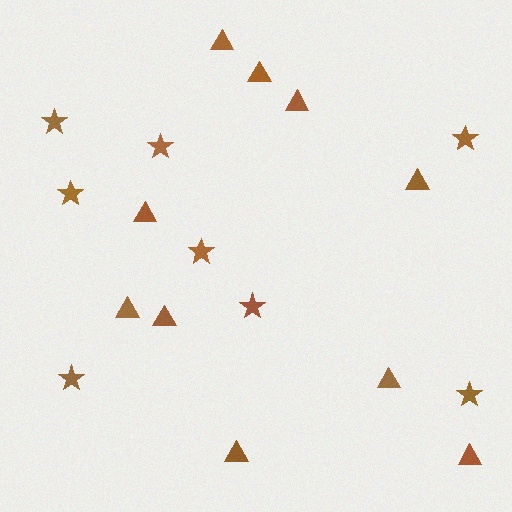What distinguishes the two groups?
There are 2 groups: one group of stars (8) and one group of triangles (10).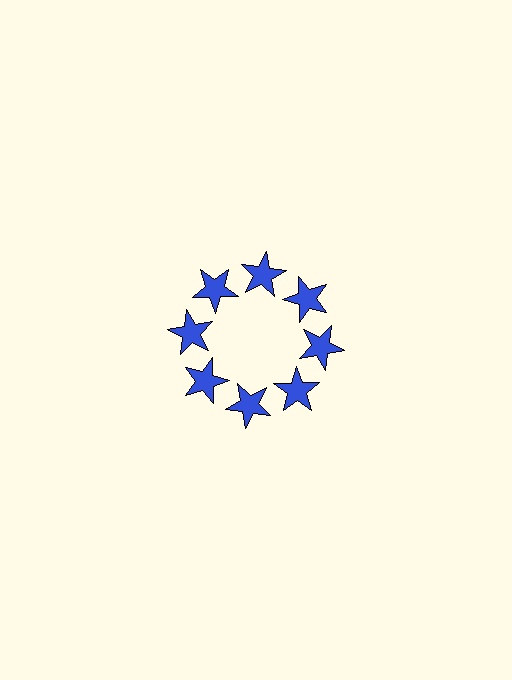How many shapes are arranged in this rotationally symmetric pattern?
There are 8 shapes, arranged in 8 groups of 1.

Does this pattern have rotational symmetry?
Yes, this pattern has 8-fold rotational symmetry. It looks the same after rotating 45 degrees around the center.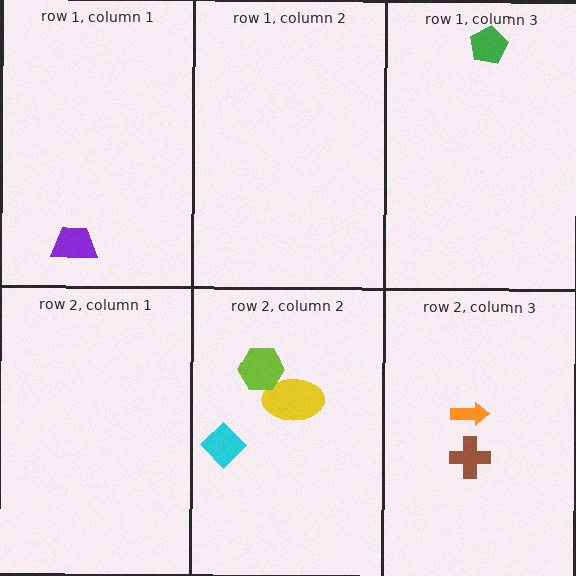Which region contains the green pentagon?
The row 1, column 3 region.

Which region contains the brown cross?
The row 2, column 3 region.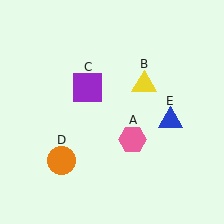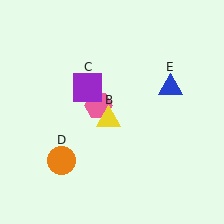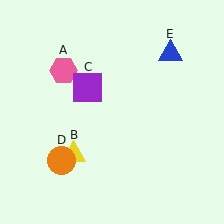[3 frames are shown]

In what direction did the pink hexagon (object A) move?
The pink hexagon (object A) moved up and to the left.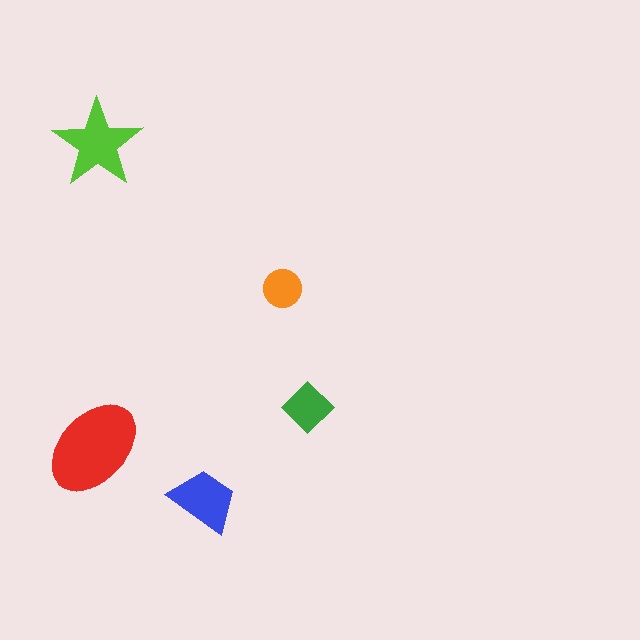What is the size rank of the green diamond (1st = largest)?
4th.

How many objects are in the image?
There are 5 objects in the image.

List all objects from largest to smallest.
The red ellipse, the lime star, the blue trapezoid, the green diamond, the orange circle.